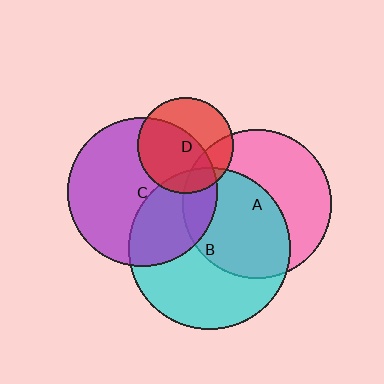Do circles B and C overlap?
Yes.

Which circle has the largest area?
Circle B (cyan).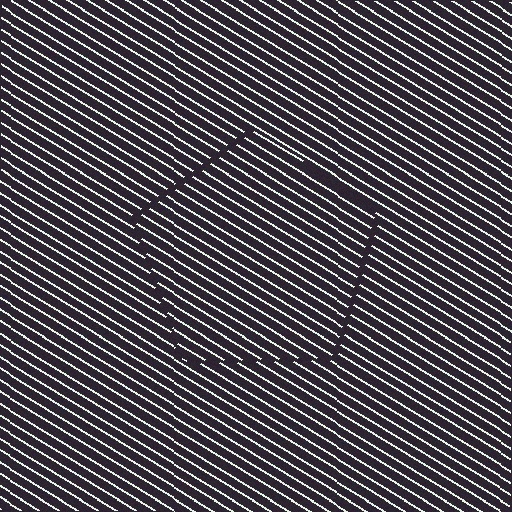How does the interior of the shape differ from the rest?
The interior of the shape contains the same grating, shifted by half a period — the contour is defined by the phase discontinuity where line-ends from the inner and outer gratings abut.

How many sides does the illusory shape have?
5 sides — the line-ends trace a pentagon.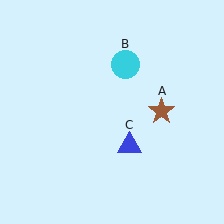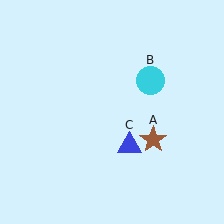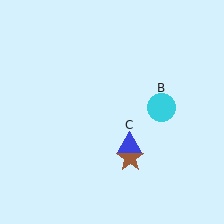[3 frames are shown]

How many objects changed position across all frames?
2 objects changed position: brown star (object A), cyan circle (object B).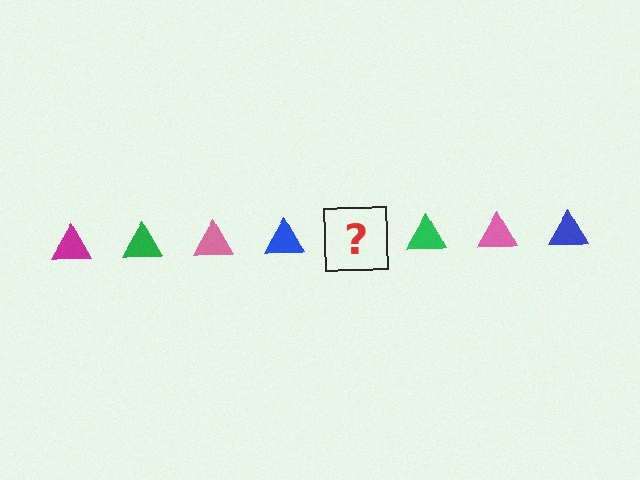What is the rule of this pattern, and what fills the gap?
The rule is that the pattern cycles through magenta, green, pink, blue triangles. The gap should be filled with a magenta triangle.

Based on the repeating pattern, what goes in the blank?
The blank should be a magenta triangle.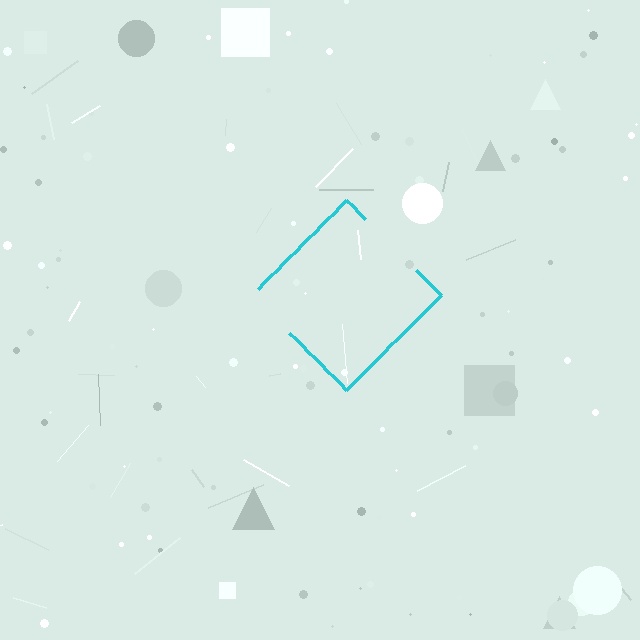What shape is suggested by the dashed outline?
The dashed outline suggests a diamond.